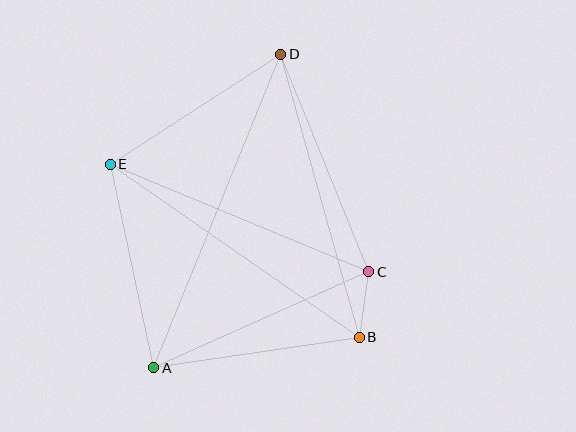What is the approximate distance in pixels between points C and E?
The distance between C and E is approximately 280 pixels.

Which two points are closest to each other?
Points B and C are closest to each other.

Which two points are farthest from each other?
Points A and D are farthest from each other.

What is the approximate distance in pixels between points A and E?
The distance between A and E is approximately 208 pixels.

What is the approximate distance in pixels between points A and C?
The distance between A and C is approximately 235 pixels.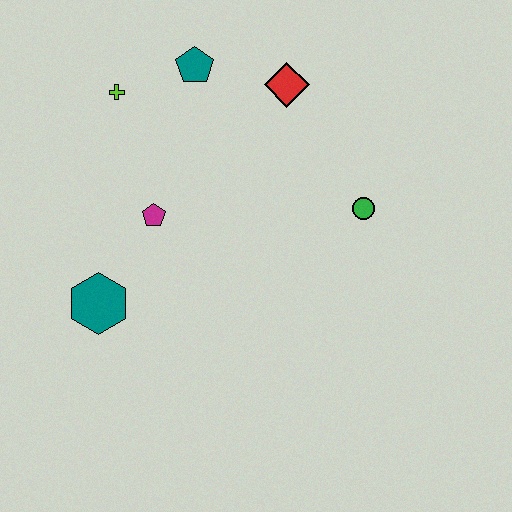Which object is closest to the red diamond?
The teal pentagon is closest to the red diamond.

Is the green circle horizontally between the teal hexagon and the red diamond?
No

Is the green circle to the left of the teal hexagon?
No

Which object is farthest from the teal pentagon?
The teal hexagon is farthest from the teal pentagon.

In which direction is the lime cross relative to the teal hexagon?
The lime cross is above the teal hexagon.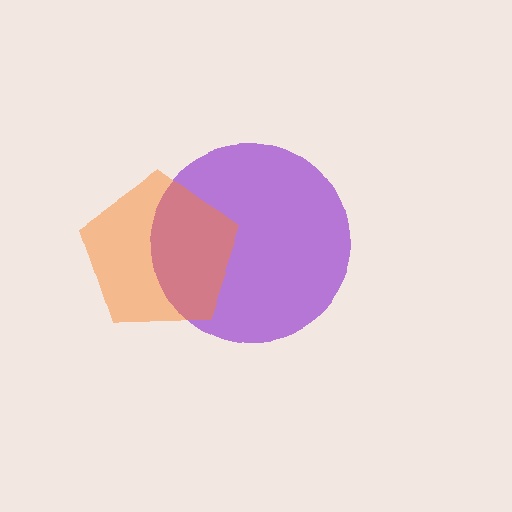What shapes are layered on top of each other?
The layered shapes are: a purple circle, an orange pentagon.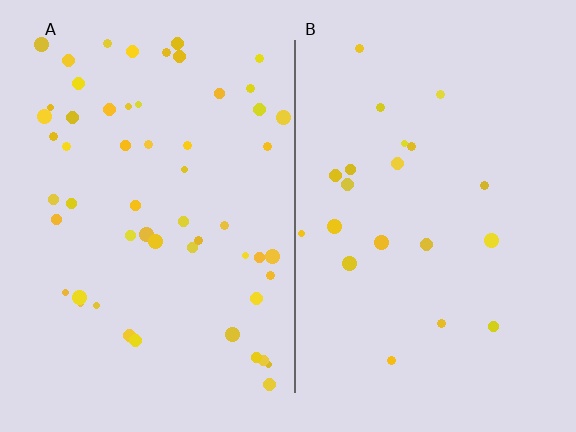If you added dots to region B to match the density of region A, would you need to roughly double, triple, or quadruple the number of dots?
Approximately triple.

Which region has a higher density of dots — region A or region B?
A (the left).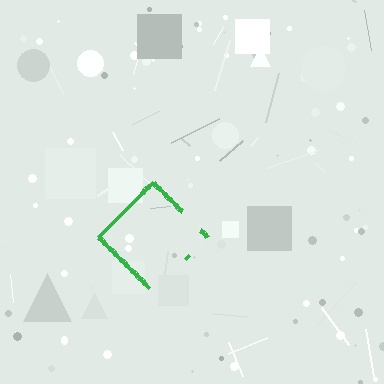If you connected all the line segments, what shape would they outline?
They would outline a diamond.